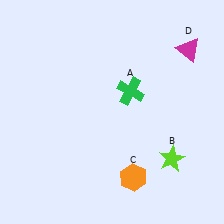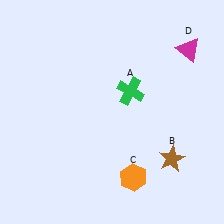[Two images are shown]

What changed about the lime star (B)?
In Image 1, B is lime. In Image 2, it changed to brown.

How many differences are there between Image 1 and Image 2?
There is 1 difference between the two images.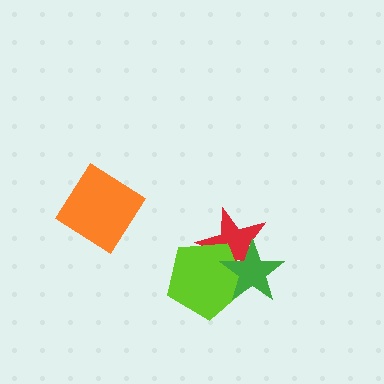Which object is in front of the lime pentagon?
The green star is in front of the lime pentagon.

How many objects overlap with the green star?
2 objects overlap with the green star.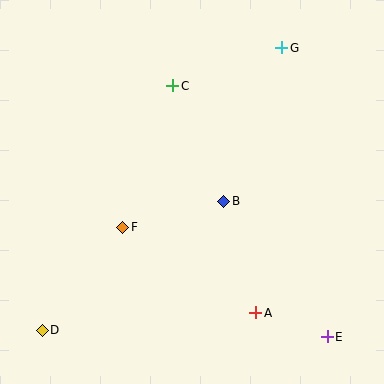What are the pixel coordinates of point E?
Point E is at (327, 337).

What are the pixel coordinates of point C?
Point C is at (173, 86).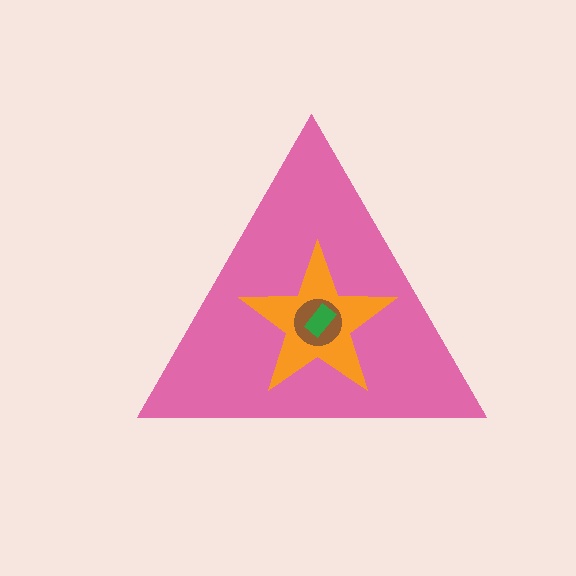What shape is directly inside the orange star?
The brown circle.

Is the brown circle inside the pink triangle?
Yes.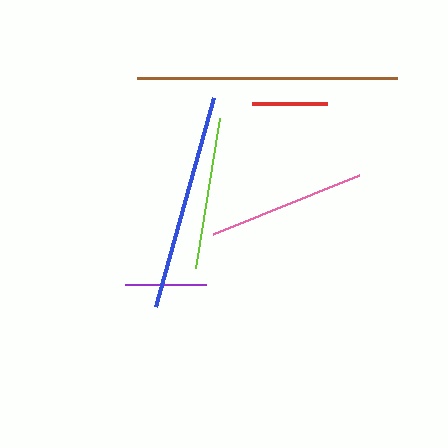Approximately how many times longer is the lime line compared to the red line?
The lime line is approximately 2.0 times the length of the red line.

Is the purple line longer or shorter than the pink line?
The pink line is longer than the purple line.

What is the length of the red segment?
The red segment is approximately 74 pixels long.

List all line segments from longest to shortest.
From longest to shortest: brown, blue, pink, lime, purple, red.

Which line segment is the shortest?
The red line is the shortest at approximately 74 pixels.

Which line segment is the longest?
The brown line is the longest at approximately 260 pixels.